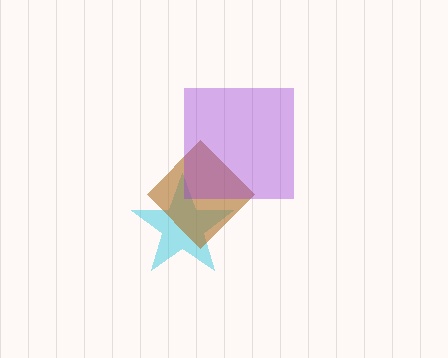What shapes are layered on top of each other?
The layered shapes are: a cyan star, a brown diamond, a purple square.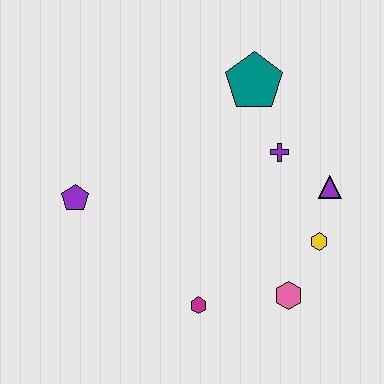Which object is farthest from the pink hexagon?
The purple pentagon is farthest from the pink hexagon.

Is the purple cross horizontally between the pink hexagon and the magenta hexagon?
Yes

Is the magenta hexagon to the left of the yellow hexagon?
Yes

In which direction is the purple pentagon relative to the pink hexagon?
The purple pentagon is to the left of the pink hexagon.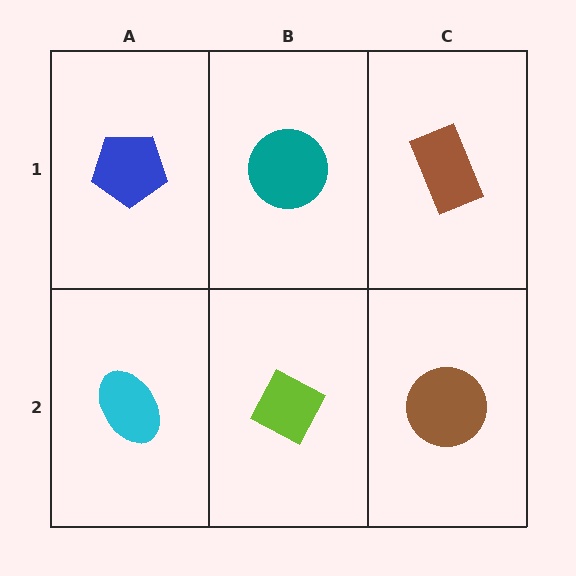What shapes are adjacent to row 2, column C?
A brown rectangle (row 1, column C), a lime diamond (row 2, column B).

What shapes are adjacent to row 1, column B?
A lime diamond (row 2, column B), a blue pentagon (row 1, column A), a brown rectangle (row 1, column C).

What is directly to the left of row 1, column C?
A teal circle.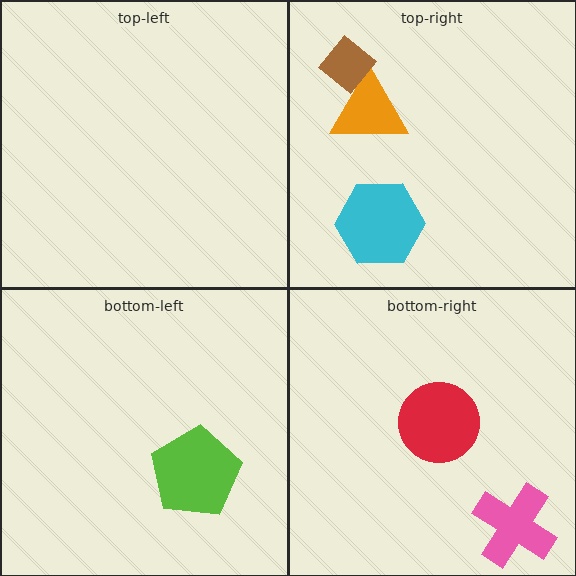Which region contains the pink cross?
The bottom-right region.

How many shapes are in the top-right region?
3.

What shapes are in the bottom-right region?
The pink cross, the red circle.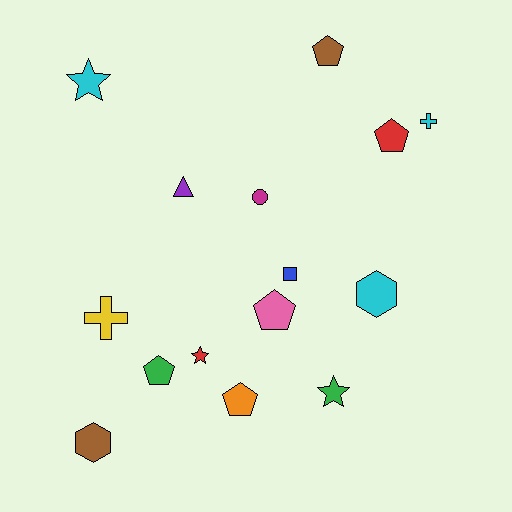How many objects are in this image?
There are 15 objects.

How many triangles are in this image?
There is 1 triangle.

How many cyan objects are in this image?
There are 3 cyan objects.